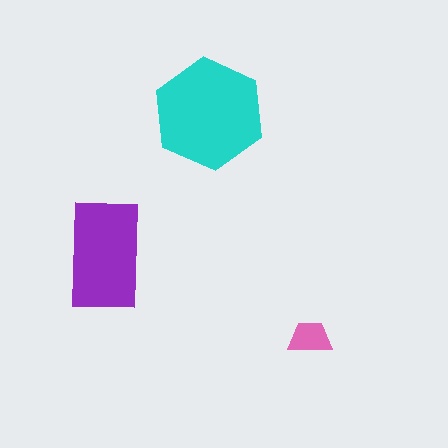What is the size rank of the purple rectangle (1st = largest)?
2nd.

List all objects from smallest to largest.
The pink trapezoid, the purple rectangle, the cyan hexagon.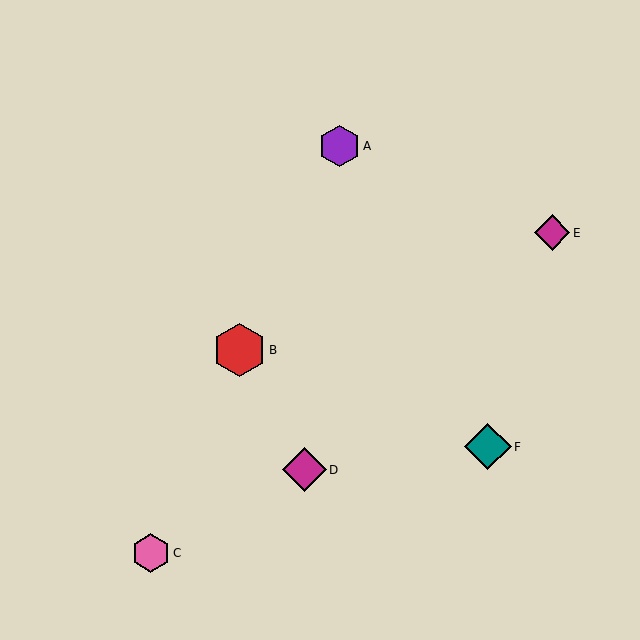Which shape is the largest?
The red hexagon (labeled B) is the largest.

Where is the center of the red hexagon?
The center of the red hexagon is at (239, 350).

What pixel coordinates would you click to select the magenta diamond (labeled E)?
Click at (552, 233) to select the magenta diamond E.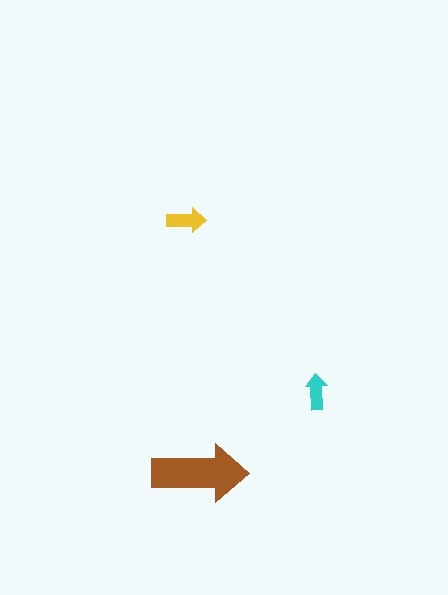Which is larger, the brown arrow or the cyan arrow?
The brown one.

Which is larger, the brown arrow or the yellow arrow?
The brown one.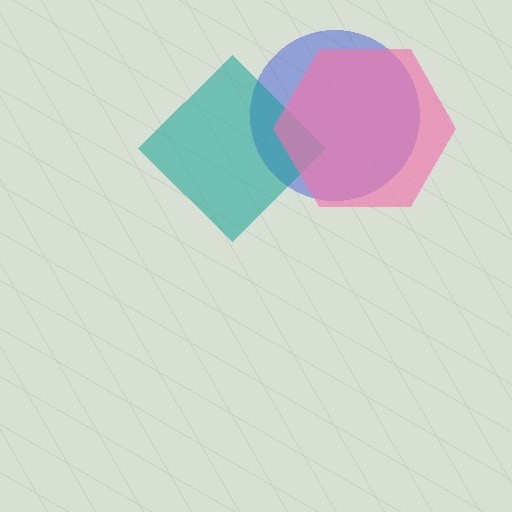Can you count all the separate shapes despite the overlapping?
Yes, there are 3 separate shapes.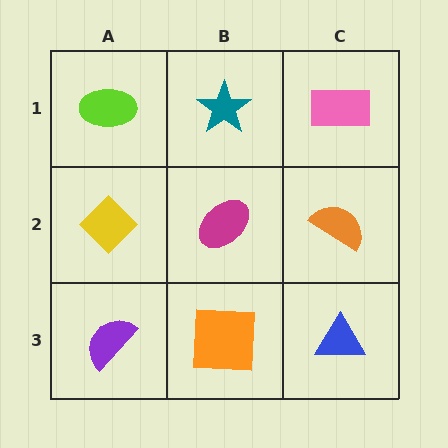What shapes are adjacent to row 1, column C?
An orange semicircle (row 2, column C), a teal star (row 1, column B).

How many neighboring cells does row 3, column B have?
3.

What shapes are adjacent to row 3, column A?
A yellow diamond (row 2, column A), an orange square (row 3, column B).